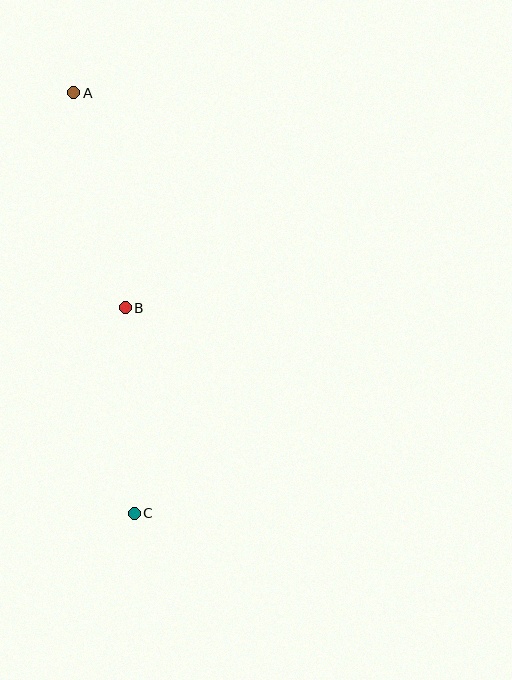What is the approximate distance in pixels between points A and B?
The distance between A and B is approximately 221 pixels.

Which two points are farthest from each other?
Points A and C are farthest from each other.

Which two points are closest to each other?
Points B and C are closest to each other.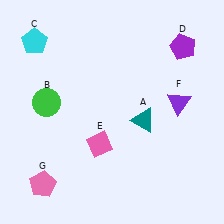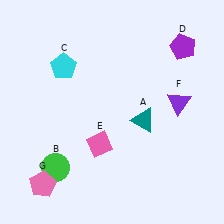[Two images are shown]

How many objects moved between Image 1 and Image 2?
2 objects moved between the two images.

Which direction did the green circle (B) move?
The green circle (B) moved down.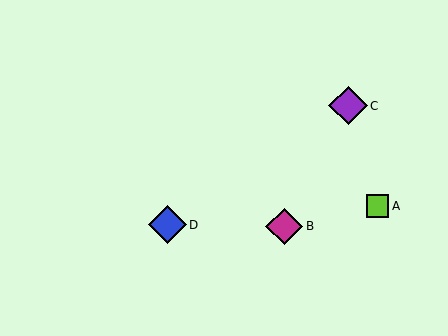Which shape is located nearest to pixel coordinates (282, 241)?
The magenta diamond (labeled B) at (284, 226) is nearest to that location.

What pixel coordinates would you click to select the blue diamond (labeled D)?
Click at (167, 225) to select the blue diamond D.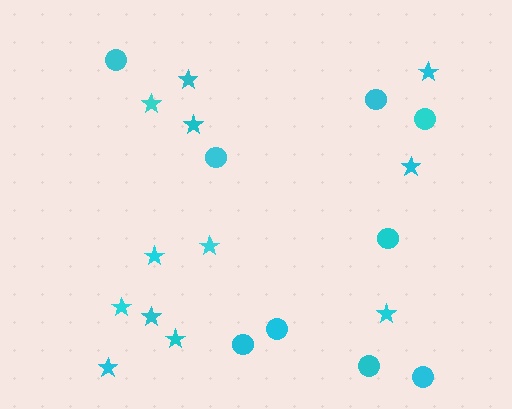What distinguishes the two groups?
There are 2 groups: one group of stars (12) and one group of circles (9).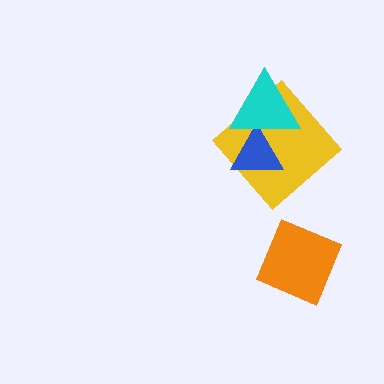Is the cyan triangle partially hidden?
No, no other shape covers it.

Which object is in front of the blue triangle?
The cyan triangle is in front of the blue triangle.